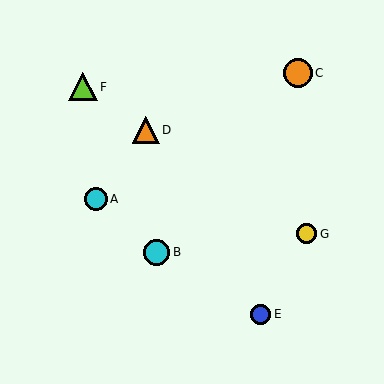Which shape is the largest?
The orange circle (labeled C) is the largest.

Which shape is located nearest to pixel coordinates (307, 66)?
The orange circle (labeled C) at (298, 73) is nearest to that location.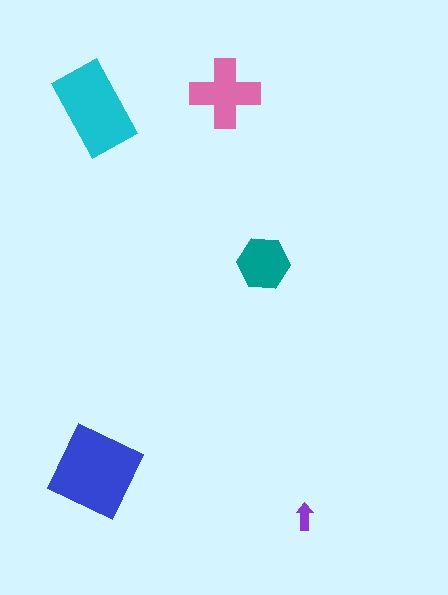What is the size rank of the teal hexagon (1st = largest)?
4th.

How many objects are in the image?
There are 5 objects in the image.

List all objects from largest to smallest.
The blue diamond, the cyan rectangle, the pink cross, the teal hexagon, the purple arrow.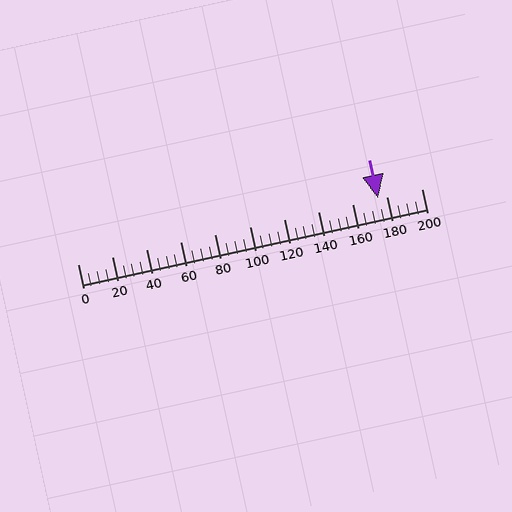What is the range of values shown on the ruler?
The ruler shows values from 0 to 200.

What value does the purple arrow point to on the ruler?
The purple arrow points to approximately 175.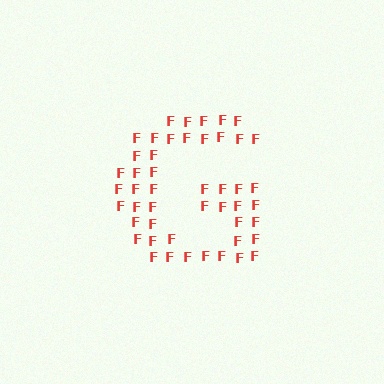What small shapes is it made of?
It is made of small letter F's.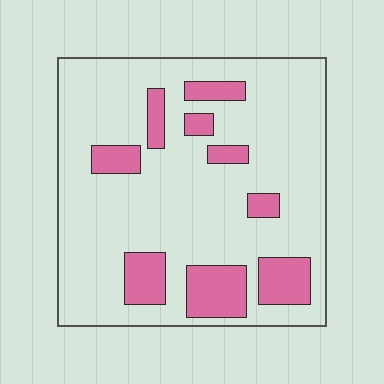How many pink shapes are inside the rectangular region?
9.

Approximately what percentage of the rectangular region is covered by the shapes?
Approximately 20%.